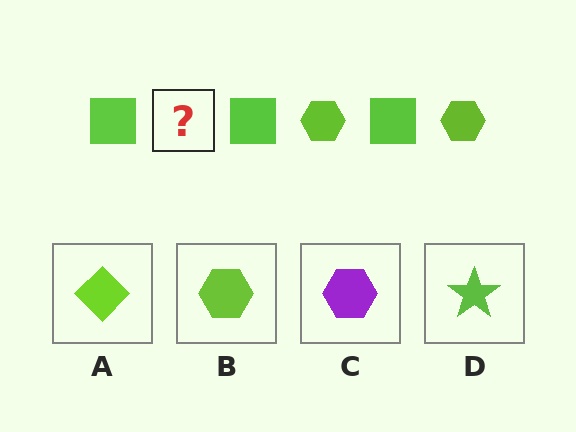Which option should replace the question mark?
Option B.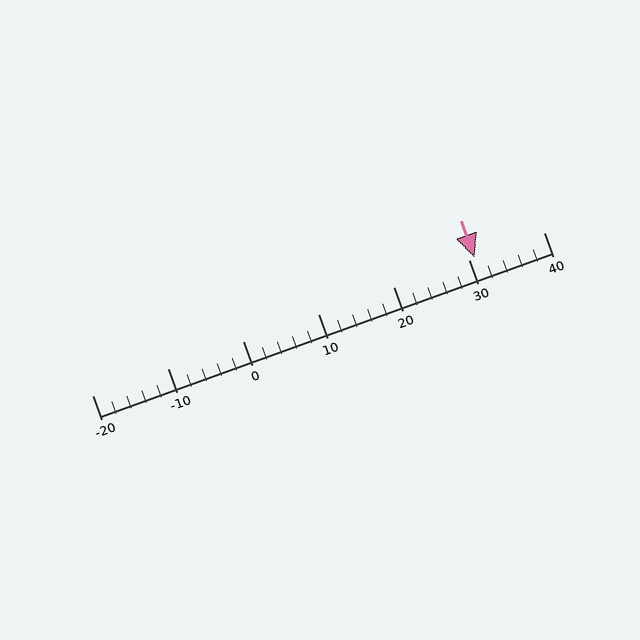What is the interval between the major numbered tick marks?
The major tick marks are spaced 10 units apart.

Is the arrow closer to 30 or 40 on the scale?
The arrow is closer to 30.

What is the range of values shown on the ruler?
The ruler shows values from -20 to 40.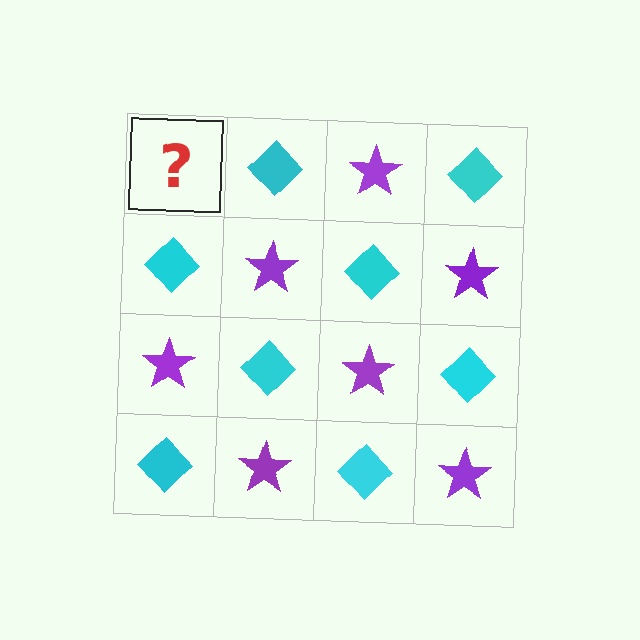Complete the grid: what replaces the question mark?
The question mark should be replaced with a purple star.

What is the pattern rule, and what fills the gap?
The rule is that it alternates purple star and cyan diamond in a checkerboard pattern. The gap should be filled with a purple star.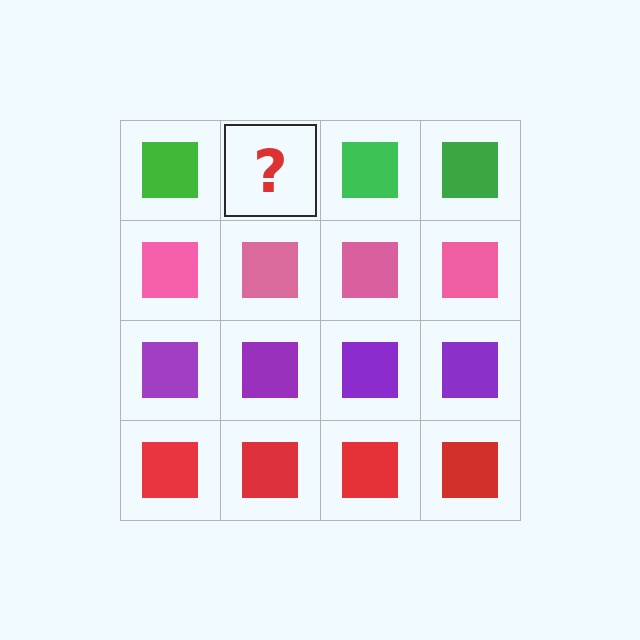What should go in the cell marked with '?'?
The missing cell should contain a green square.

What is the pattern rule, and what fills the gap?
The rule is that each row has a consistent color. The gap should be filled with a green square.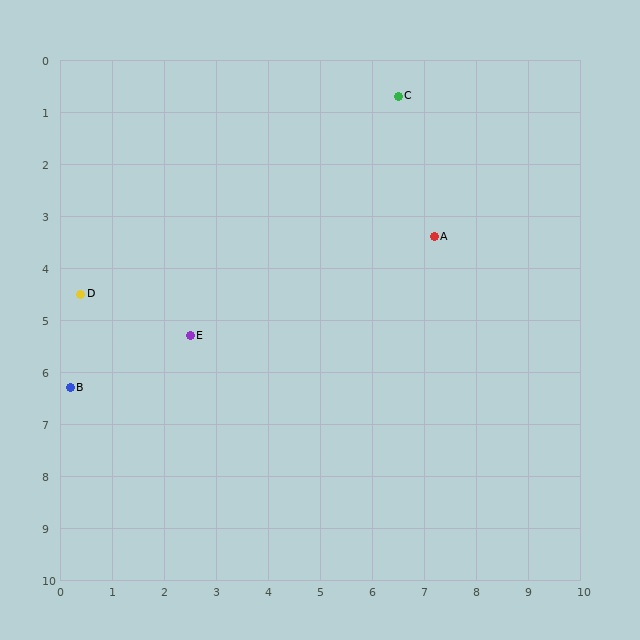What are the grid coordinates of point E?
Point E is at approximately (2.5, 5.3).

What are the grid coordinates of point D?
Point D is at approximately (0.4, 4.5).